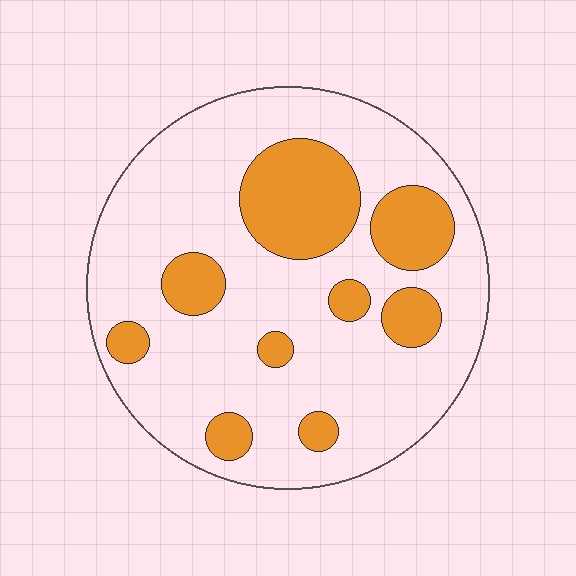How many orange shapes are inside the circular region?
9.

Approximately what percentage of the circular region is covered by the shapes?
Approximately 25%.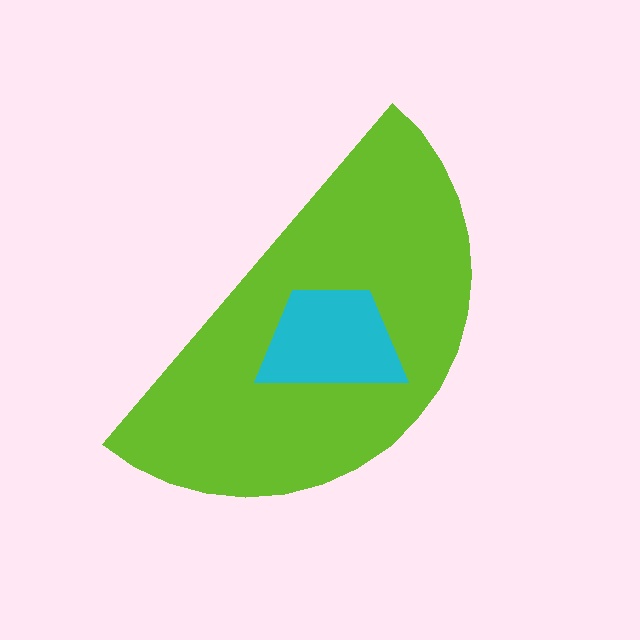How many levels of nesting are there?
2.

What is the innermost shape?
The cyan trapezoid.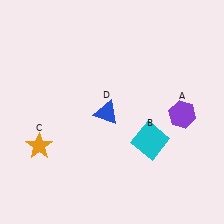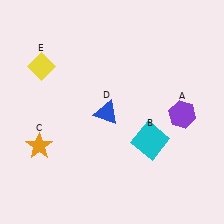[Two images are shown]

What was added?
A yellow diamond (E) was added in Image 2.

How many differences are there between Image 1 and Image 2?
There is 1 difference between the two images.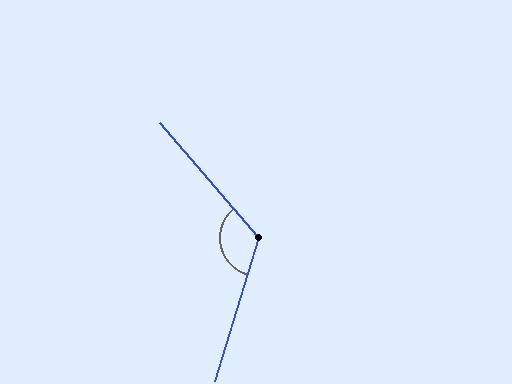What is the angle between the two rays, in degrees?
Approximately 123 degrees.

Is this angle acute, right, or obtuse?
It is obtuse.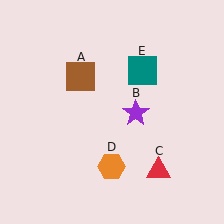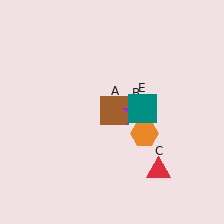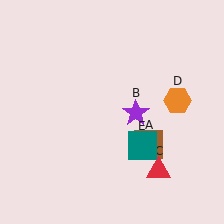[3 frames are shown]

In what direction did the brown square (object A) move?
The brown square (object A) moved down and to the right.